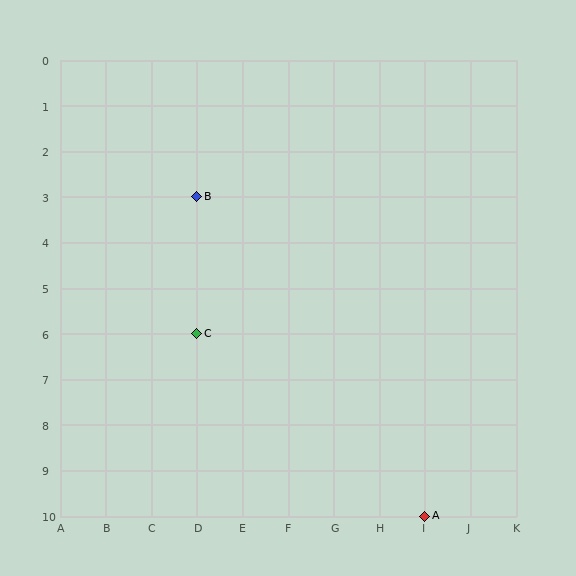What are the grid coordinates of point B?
Point B is at grid coordinates (D, 3).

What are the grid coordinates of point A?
Point A is at grid coordinates (I, 10).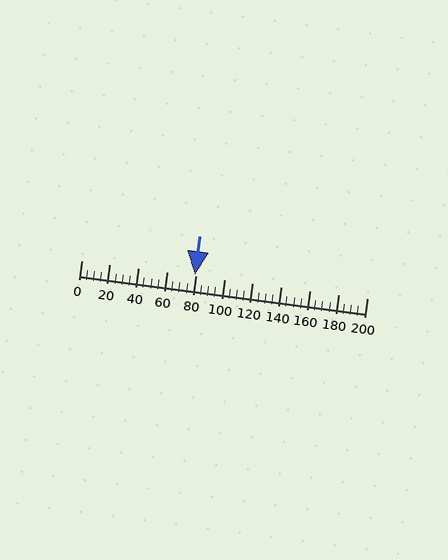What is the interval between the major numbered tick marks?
The major tick marks are spaced 20 units apart.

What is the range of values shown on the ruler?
The ruler shows values from 0 to 200.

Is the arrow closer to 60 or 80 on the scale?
The arrow is closer to 80.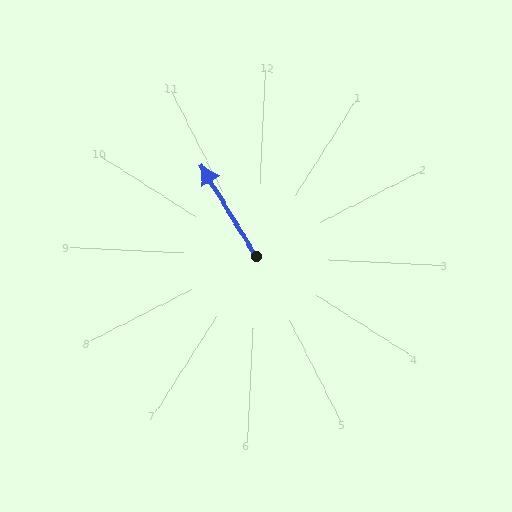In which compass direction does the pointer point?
Northwest.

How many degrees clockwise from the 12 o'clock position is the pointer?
Approximately 326 degrees.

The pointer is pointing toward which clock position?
Roughly 11 o'clock.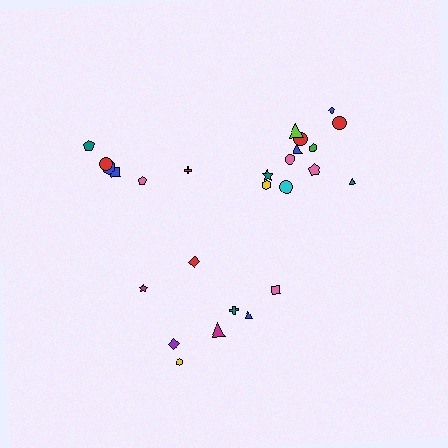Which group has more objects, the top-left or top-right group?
The top-right group.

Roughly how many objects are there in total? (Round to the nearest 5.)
Roughly 25 objects in total.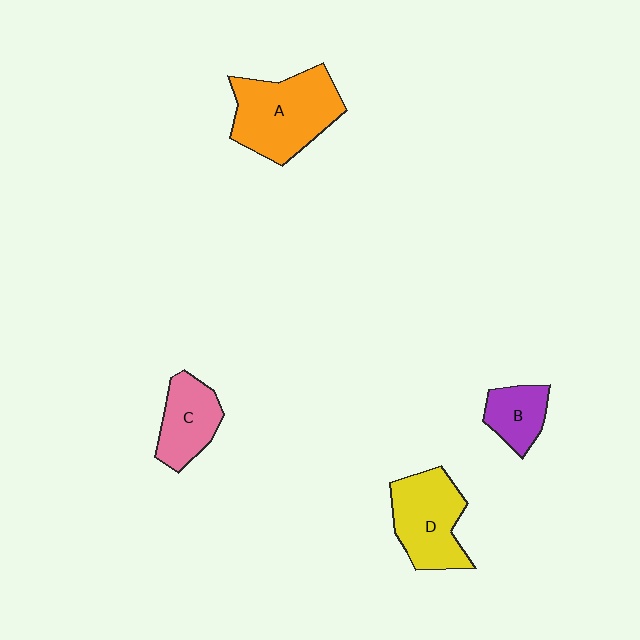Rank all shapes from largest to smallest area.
From largest to smallest: A (orange), D (yellow), C (pink), B (purple).